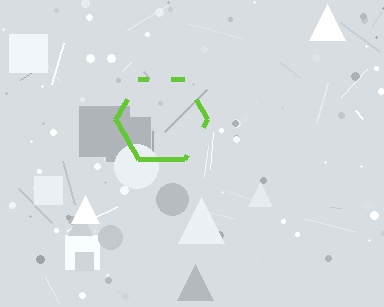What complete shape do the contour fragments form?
The contour fragments form a hexagon.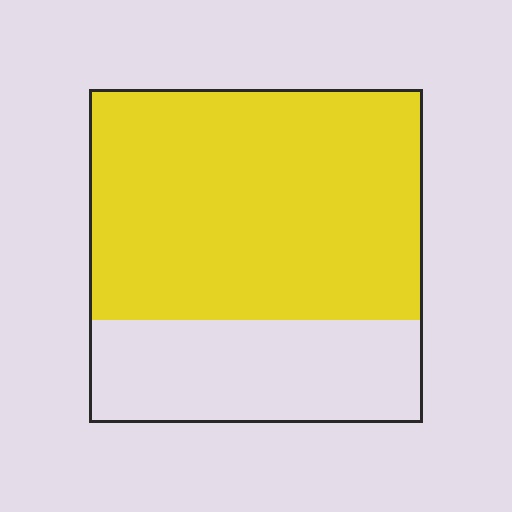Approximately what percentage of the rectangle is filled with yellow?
Approximately 70%.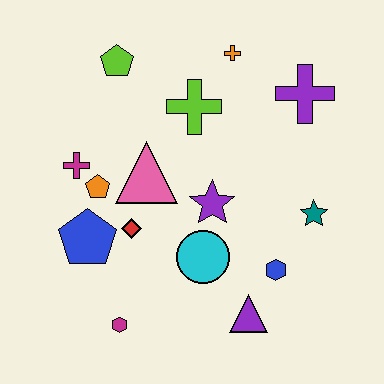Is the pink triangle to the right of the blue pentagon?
Yes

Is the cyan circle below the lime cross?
Yes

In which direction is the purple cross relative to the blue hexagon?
The purple cross is above the blue hexagon.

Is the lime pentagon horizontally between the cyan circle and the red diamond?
No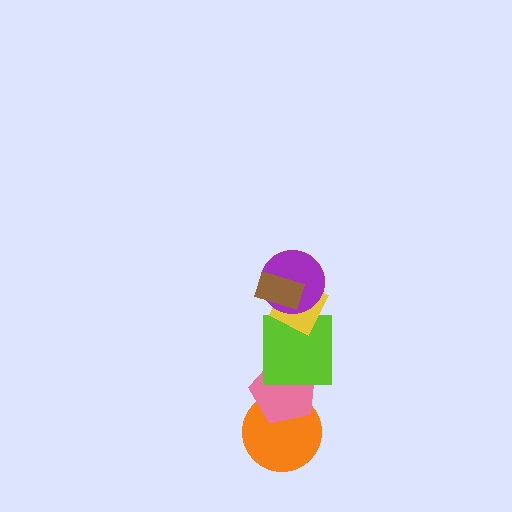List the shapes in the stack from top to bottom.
From top to bottom: the brown rectangle, the purple circle, the yellow diamond, the lime square, the pink pentagon, the orange circle.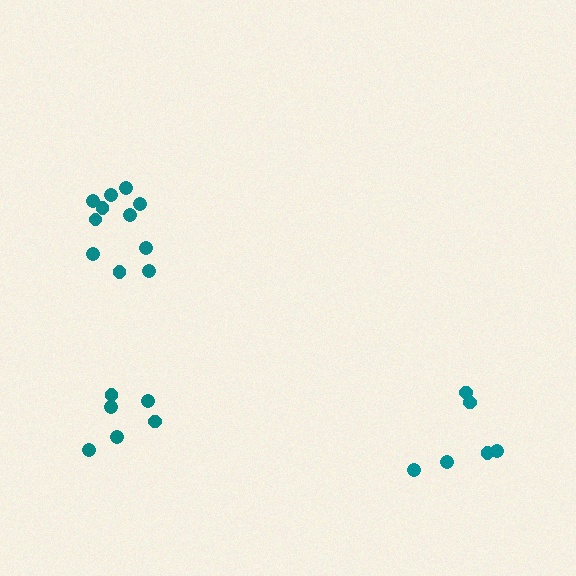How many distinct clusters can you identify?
There are 3 distinct clusters.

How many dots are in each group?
Group 1: 6 dots, Group 2: 11 dots, Group 3: 6 dots (23 total).